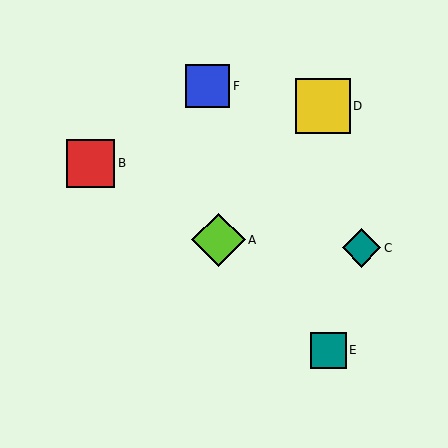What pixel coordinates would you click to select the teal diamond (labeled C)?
Click at (362, 248) to select the teal diamond C.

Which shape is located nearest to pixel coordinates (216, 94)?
The blue square (labeled F) at (208, 86) is nearest to that location.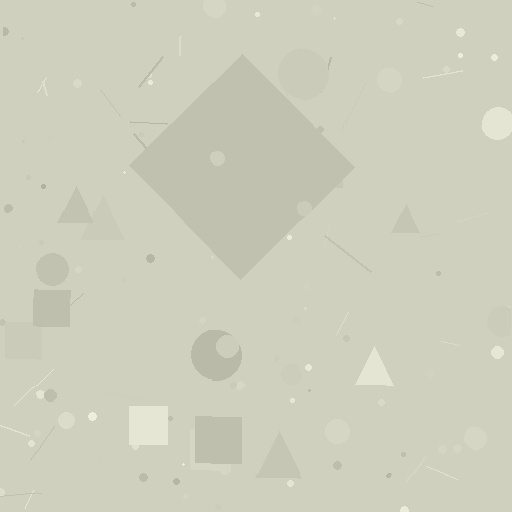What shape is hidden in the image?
A diamond is hidden in the image.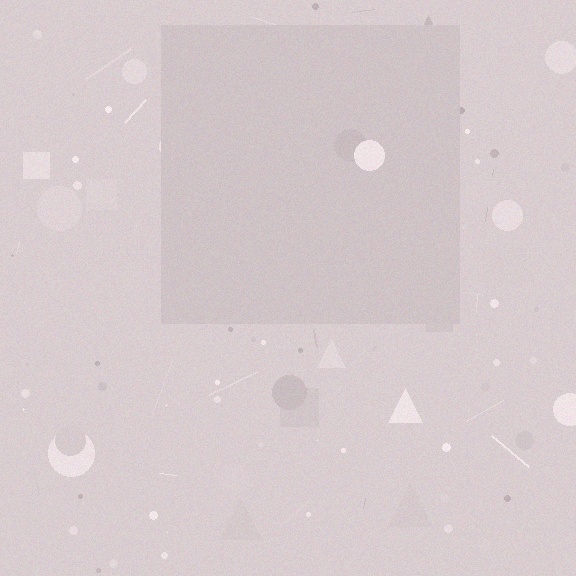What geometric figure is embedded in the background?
A square is embedded in the background.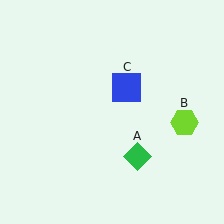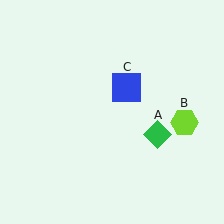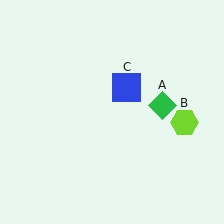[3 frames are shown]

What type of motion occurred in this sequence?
The green diamond (object A) rotated counterclockwise around the center of the scene.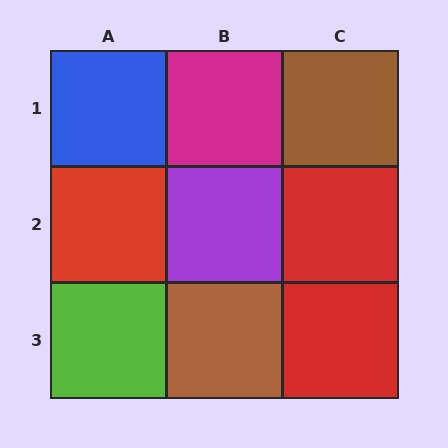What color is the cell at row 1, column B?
Magenta.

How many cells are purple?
1 cell is purple.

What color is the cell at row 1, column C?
Brown.